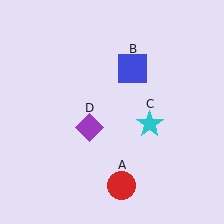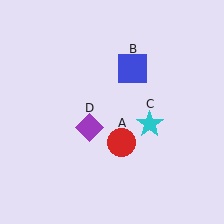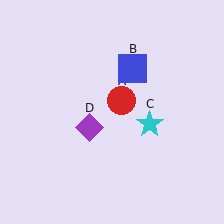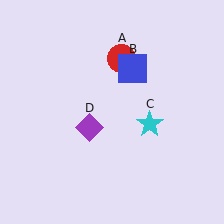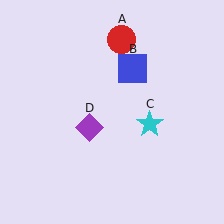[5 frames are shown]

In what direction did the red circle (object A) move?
The red circle (object A) moved up.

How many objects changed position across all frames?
1 object changed position: red circle (object A).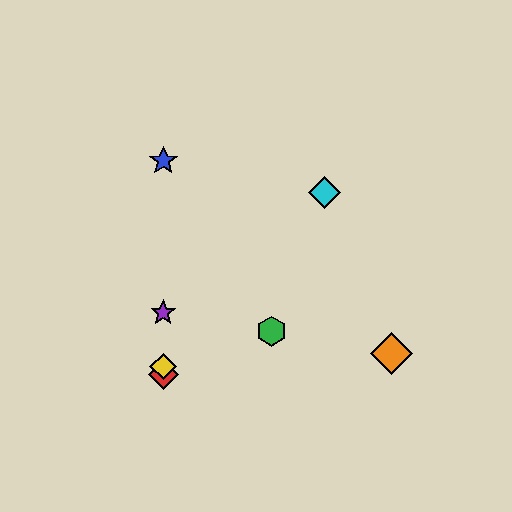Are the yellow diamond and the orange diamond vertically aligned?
No, the yellow diamond is at x≈163 and the orange diamond is at x≈391.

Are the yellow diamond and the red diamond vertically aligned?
Yes, both are at x≈163.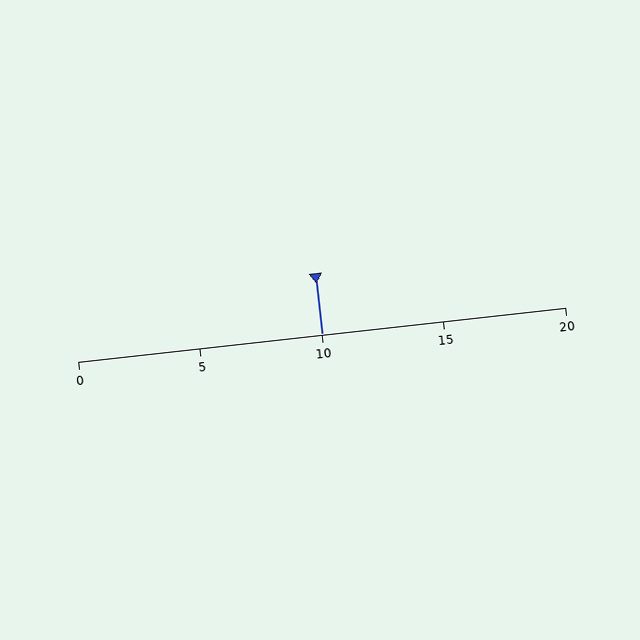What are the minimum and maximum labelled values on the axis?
The axis runs from 0 to 20.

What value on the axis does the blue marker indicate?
The marker indicates approximately 10.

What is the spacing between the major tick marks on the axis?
The major ticks are spaced 5 apart.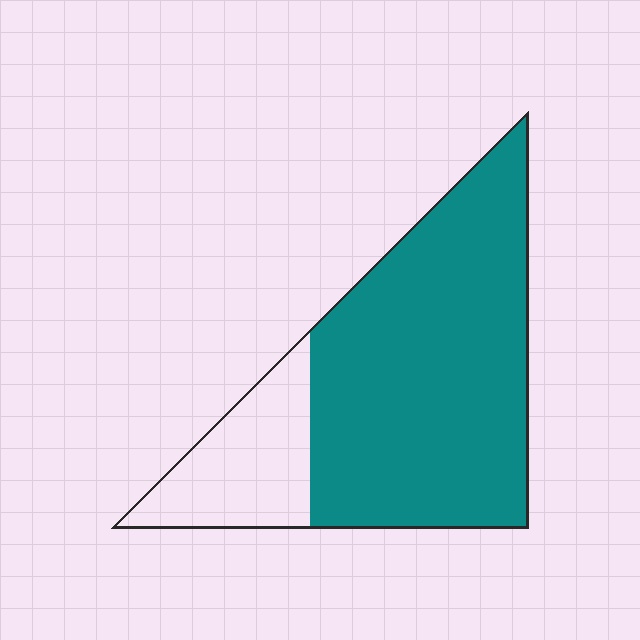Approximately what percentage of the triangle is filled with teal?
Approximately 75%.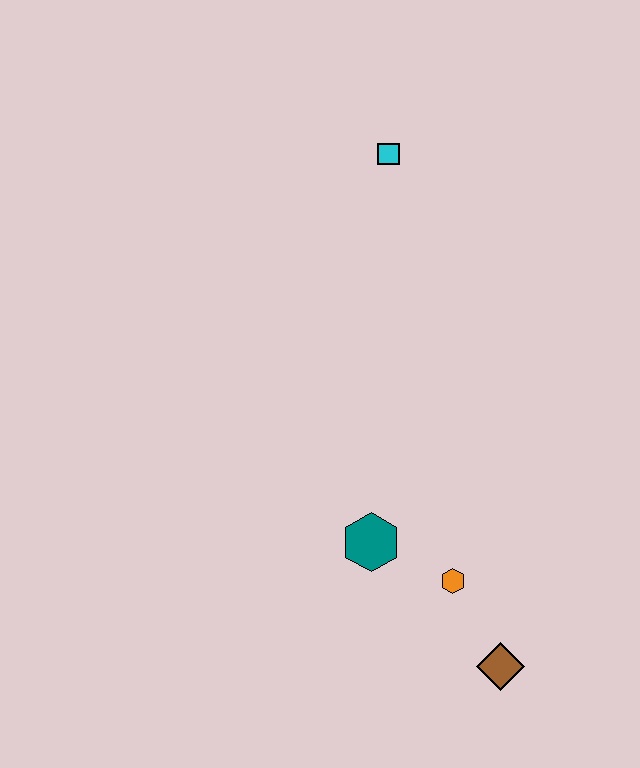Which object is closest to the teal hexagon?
The orange hexagon is closest to the teal hexagon.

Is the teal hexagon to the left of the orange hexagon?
Yes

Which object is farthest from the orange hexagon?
The cyan square is farthest from the orange hexagon.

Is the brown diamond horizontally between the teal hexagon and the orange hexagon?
No